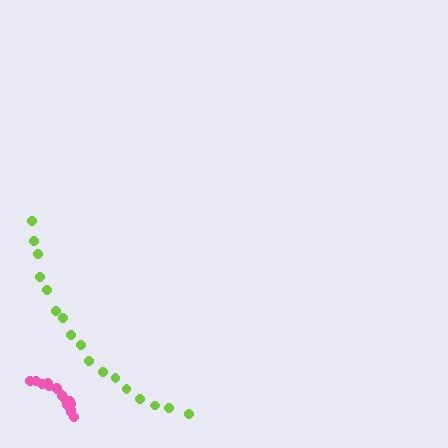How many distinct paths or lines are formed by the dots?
There are 2 distinct paths.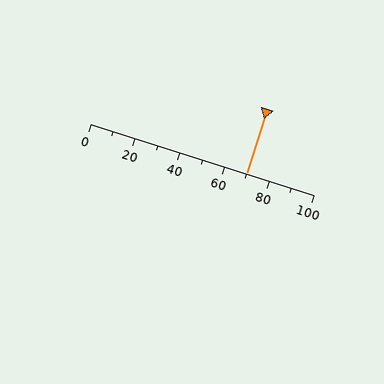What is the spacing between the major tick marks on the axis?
The major ticks are spaced 20 apart.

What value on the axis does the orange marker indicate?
The marker indicates approximately 70.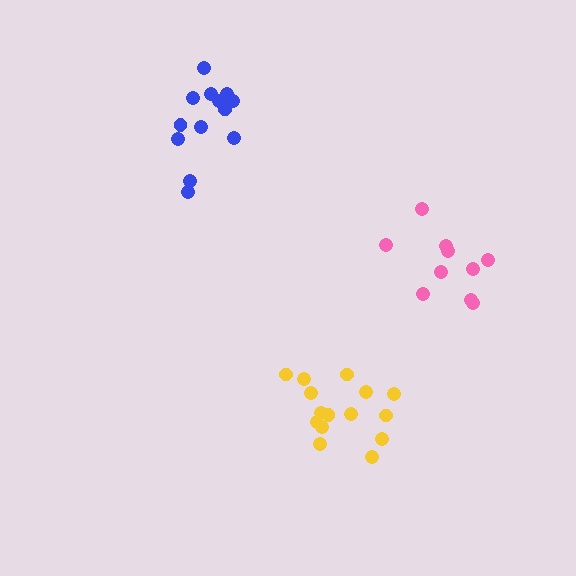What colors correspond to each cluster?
The clusters are colored: pink, yellow, blue.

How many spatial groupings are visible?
There are 3 spatial groupings.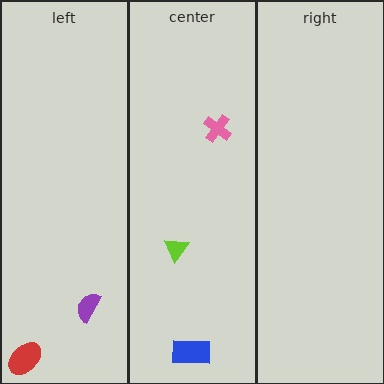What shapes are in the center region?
The blue rectangle, the lime triangle, the pink cross.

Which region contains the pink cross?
The center region.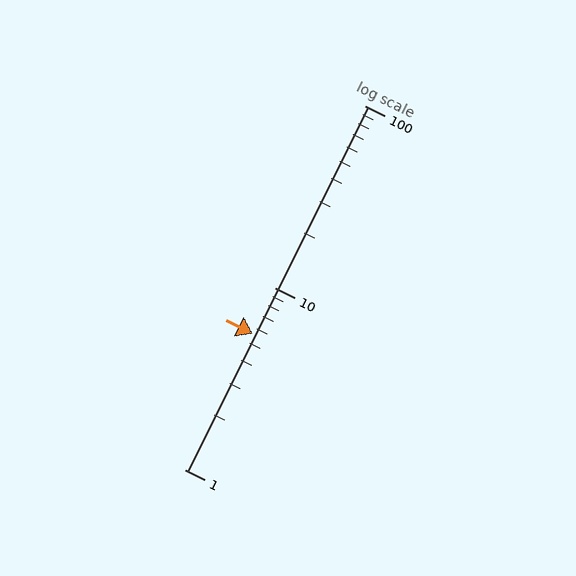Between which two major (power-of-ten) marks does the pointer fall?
The pointer is between 1 and 10.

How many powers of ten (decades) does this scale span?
The scale spans 2 decades, from 1 to 100.